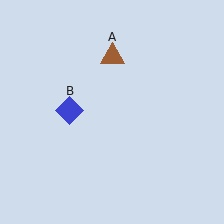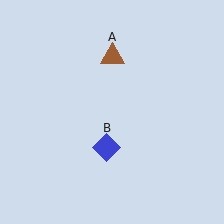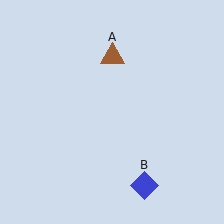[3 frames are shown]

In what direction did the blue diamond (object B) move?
The blue diamond (object B) moved down and to the right.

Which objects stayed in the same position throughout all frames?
Brown triangle (object A) remained stationary.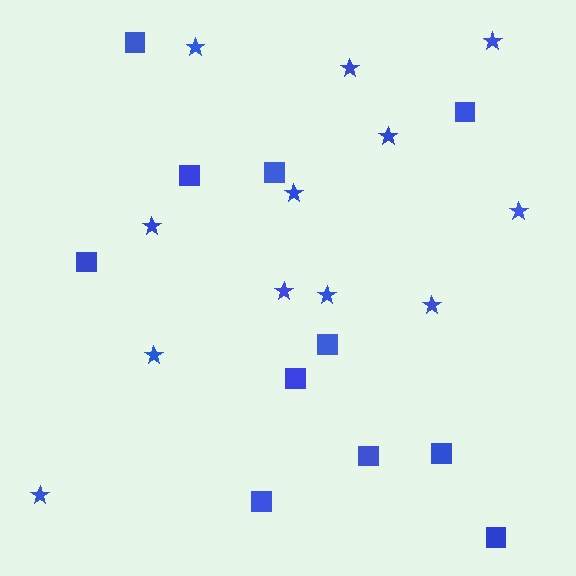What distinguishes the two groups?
There are 2 groups: one group of stars (12) and one group of squares (11).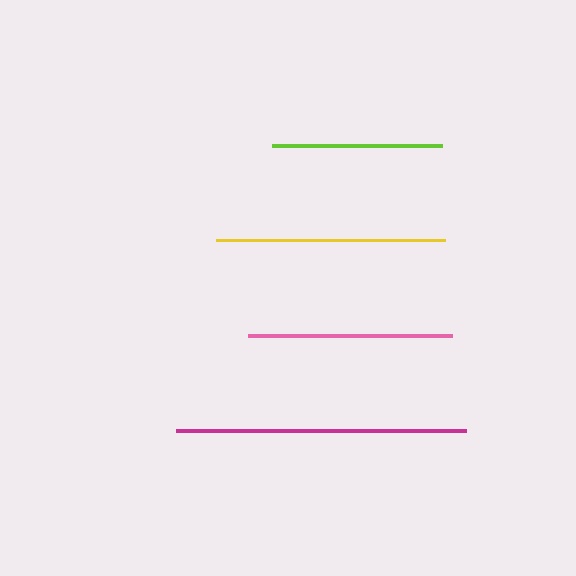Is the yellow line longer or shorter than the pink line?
The yellow line is longer than the pink line.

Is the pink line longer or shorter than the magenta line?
The magenta line is longer than the pink line.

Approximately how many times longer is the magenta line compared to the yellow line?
The magenta line is approximately 1.3 times the length of the yellow line.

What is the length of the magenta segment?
The magenta segment is approximately 290 pixels long.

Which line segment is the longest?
The magenta line is the longest at approximately 290 pixels.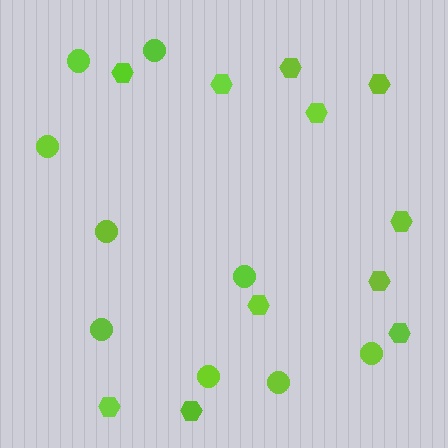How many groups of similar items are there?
There are 2 groups: one group of circles (9) and one group of hexagons (11).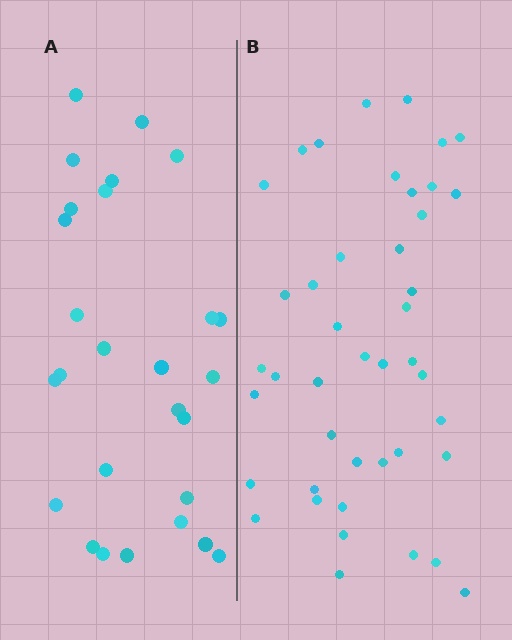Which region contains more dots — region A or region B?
Region B (the right region) has more dots.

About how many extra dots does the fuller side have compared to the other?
Region B has approximately 15 more dots than region A.